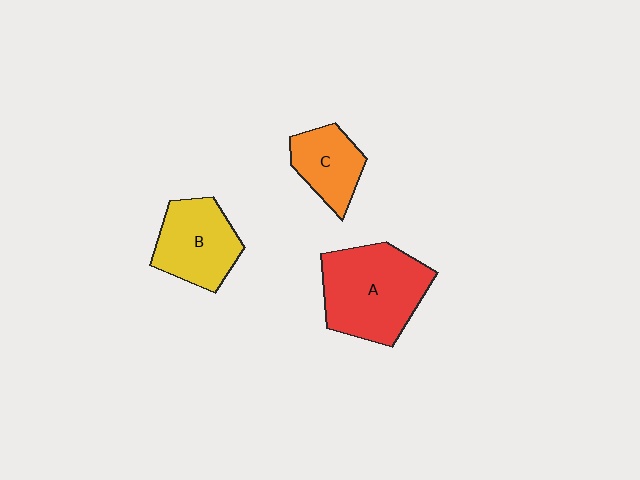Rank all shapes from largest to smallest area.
From largest to smallest: A (red), B (yellow), C (orange).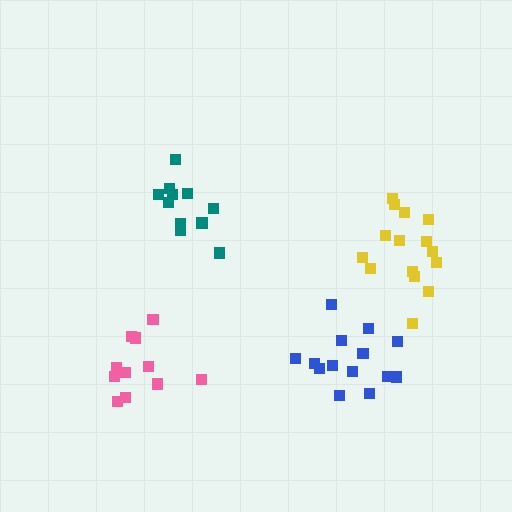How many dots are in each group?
Group 1: 11 dots, Group 2: 14 dots, Group 3: 11 dots, Group 4: 15 dots (51 total).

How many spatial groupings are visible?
There are 4 spatial groupings.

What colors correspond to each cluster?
The clusters are colored: teal, blue, pink, yellow.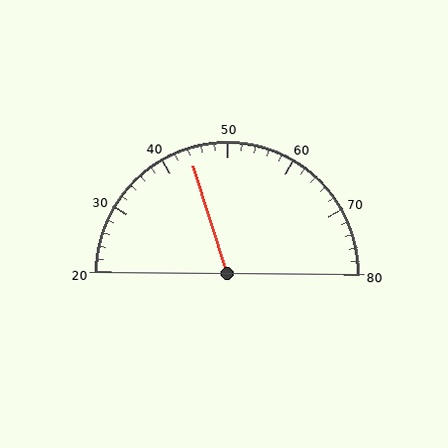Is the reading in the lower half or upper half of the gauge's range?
The reading is in the lower half of the range (20 to 80).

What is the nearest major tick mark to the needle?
The nearest major tick mark is 40.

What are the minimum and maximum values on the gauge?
The gauge ranges from 20 to 80.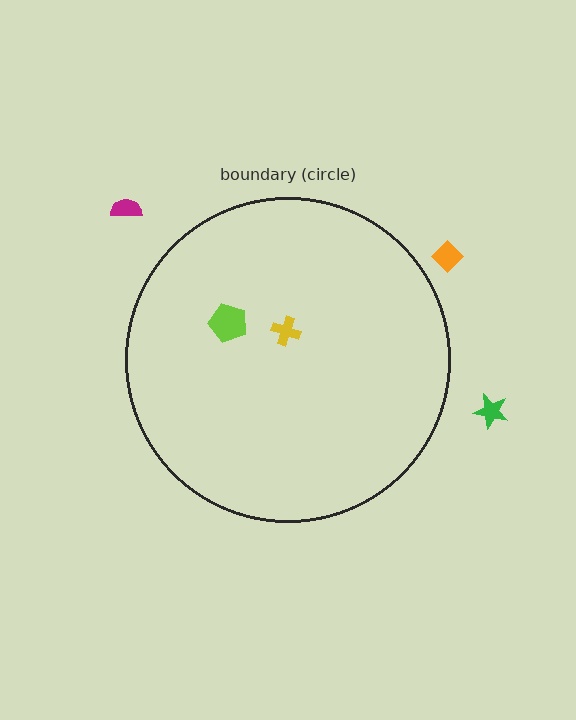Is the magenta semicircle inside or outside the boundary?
Outside.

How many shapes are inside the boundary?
2 inside, 3 outside.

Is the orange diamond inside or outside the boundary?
Outside.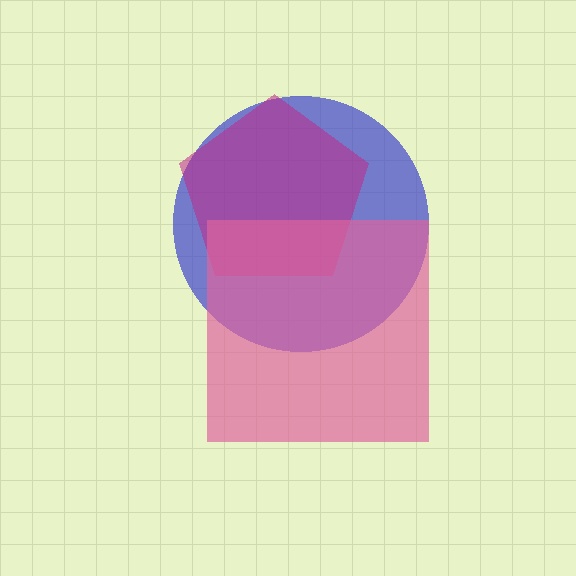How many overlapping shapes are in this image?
There are 3 overlapping shapes in the image.